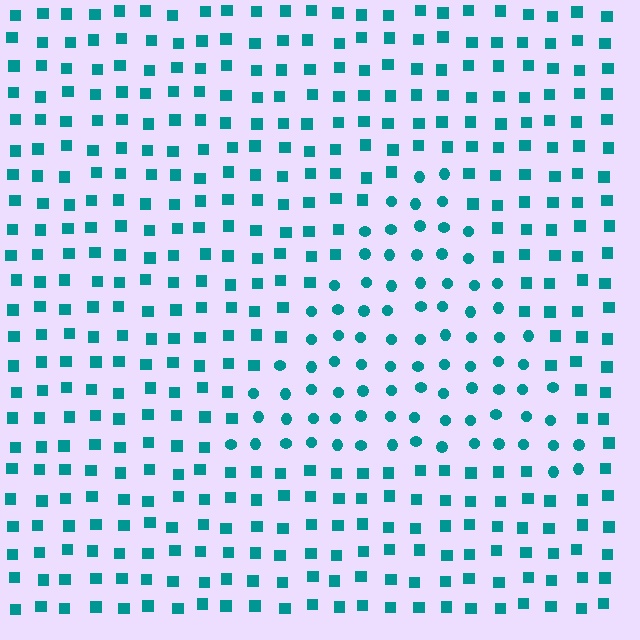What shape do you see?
I see a triangle.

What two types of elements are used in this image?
The image uses circles inside the triangle region and squares outside it.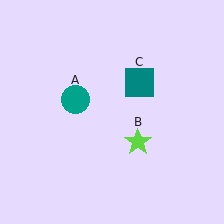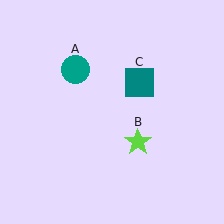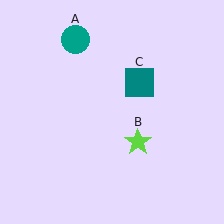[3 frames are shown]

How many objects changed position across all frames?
1 object changed position: teal circle (object A).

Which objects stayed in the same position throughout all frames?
Lime star (object B) and teal square (object C) remained stationary.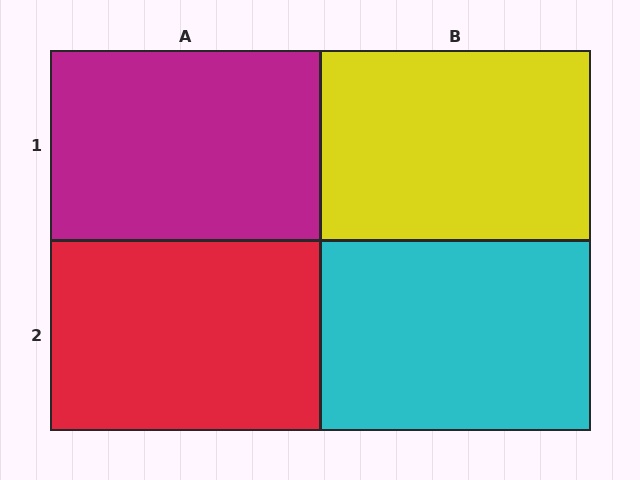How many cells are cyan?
1 cell is cyan.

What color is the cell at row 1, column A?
Magenta.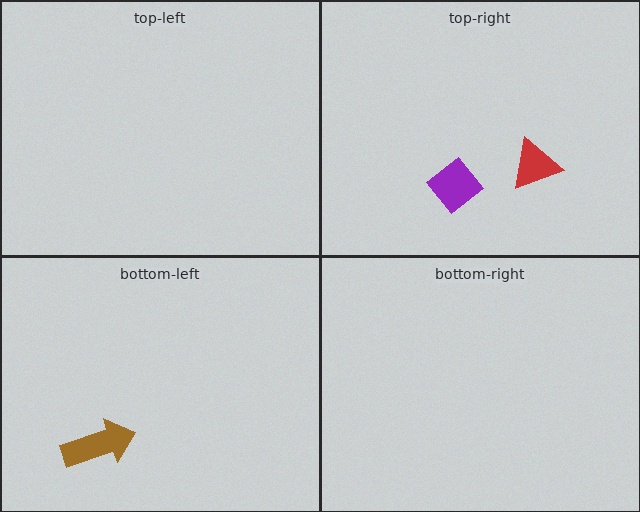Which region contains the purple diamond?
The top-right region.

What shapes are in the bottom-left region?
The brown arrow.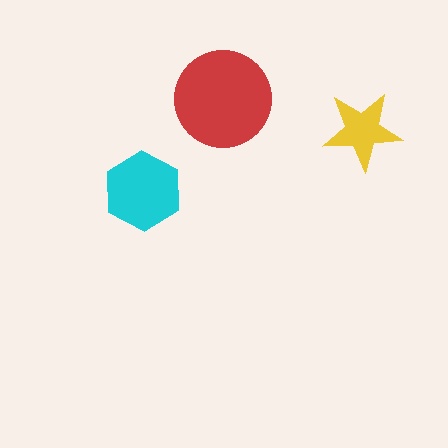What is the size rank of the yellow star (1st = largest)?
3rd.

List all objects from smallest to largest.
The yellow star, the cyan hexagon, the red circle.